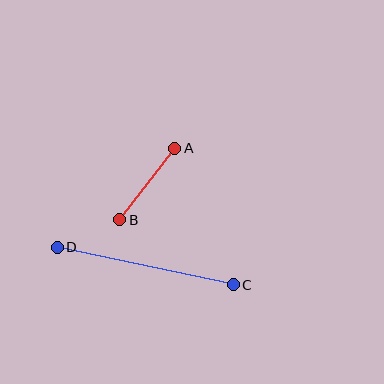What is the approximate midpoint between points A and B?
The midpoint is at approximately (147, 184) pixels.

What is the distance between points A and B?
The distance is approximately 90 pixels.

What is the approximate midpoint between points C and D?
The midpoint is at approximately (145, 266) pixels.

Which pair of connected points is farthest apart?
Points C and D are farthest apart.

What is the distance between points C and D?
The distance is approximately 180 pixels.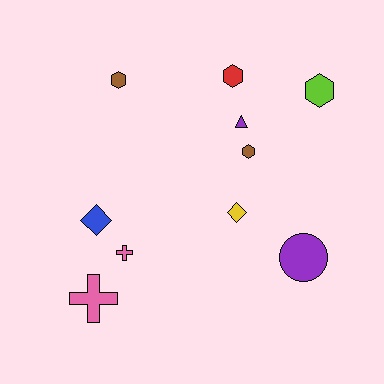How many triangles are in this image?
There is 1 triangle.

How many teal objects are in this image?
There are no teal objects.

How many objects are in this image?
There are 10 objects.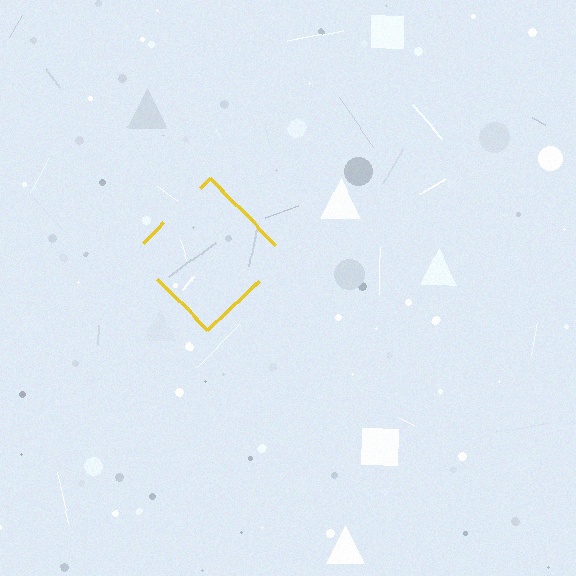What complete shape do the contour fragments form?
The contour fragments form a diamond.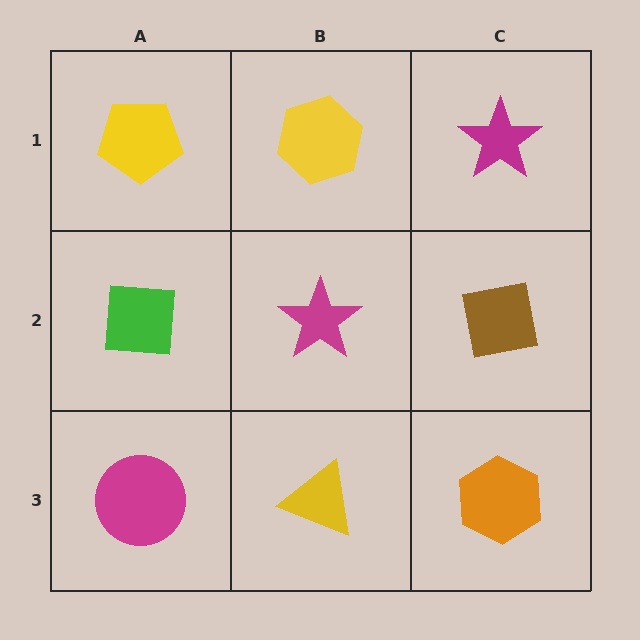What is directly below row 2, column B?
A yellow triangle.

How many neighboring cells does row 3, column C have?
2.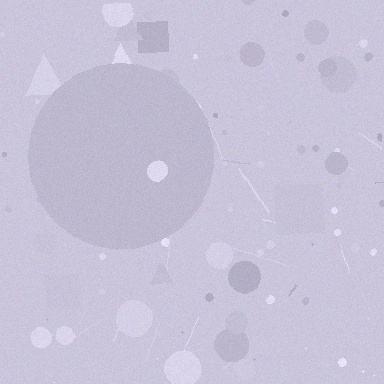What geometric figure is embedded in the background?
A circle is embedded in the background.